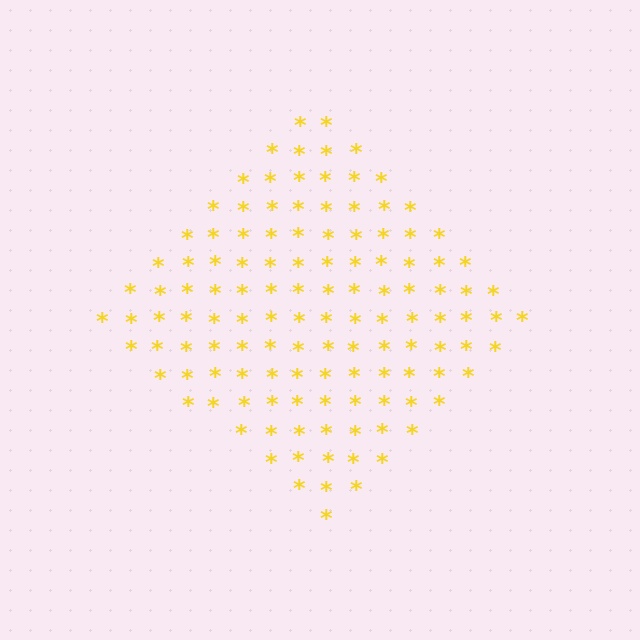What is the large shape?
The large shape is a diamond.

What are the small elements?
The small elements are asterisks.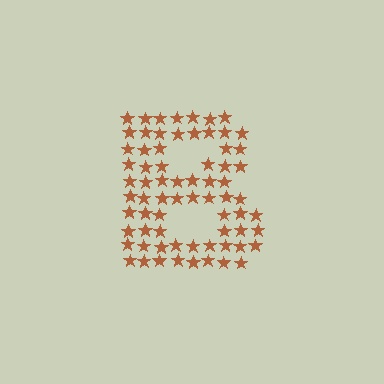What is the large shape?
The large shape is the letter B.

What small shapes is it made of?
It is made of small stars.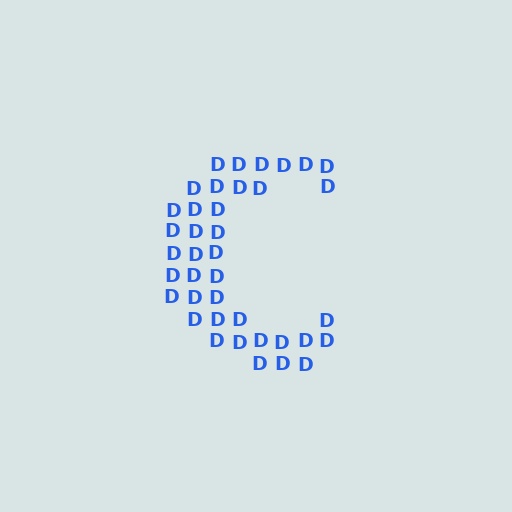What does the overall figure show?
The overall figure shows the letter C.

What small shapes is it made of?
It is made of small letter D's.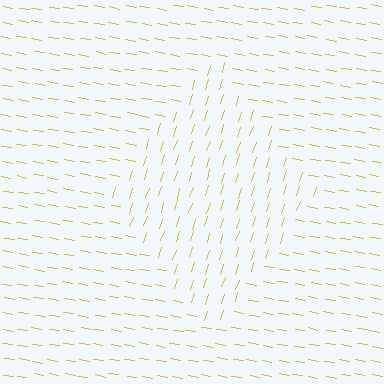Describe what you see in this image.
The image is filled with small yellow line segments. A diamond region in the image has lines oriented differently from the surrounding lines, creating a visible texture boundary.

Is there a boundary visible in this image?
Yes, there is a texture boundary formed by a change in line orientation.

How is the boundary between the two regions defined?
The boundary is defined purely by a change in line orientation (approximately 82 degrees difference). All lines are the same color and thickness.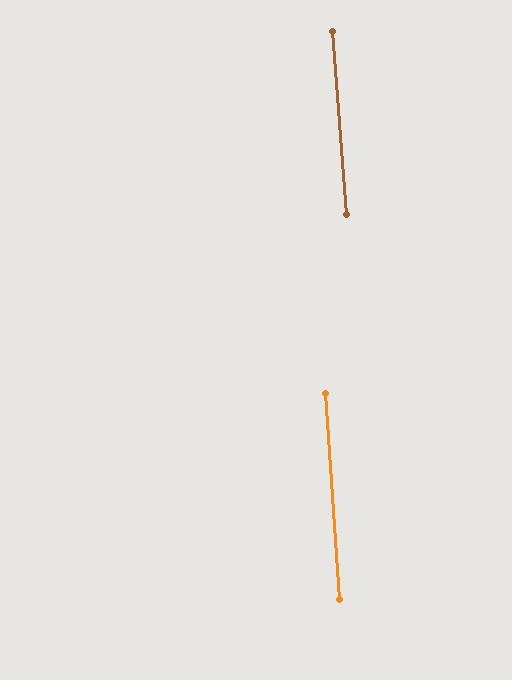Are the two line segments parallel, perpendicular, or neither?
Parallel — their directions differ by only 0.5°.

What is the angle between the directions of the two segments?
Approximately 1 degree.